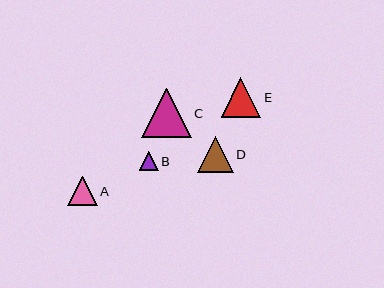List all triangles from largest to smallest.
From largest to smallest: C, E, D, A, B.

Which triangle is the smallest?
Triangle B is the smallest with a size of approximately 19 pixels.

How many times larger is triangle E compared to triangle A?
Triangle E is approximately 1.3 times the size of triangle A.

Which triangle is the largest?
Triangle C is the largest with a size of approximately 49 pixels.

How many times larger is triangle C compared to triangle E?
Triangle C is approximately 1.2 times the size of triangle E.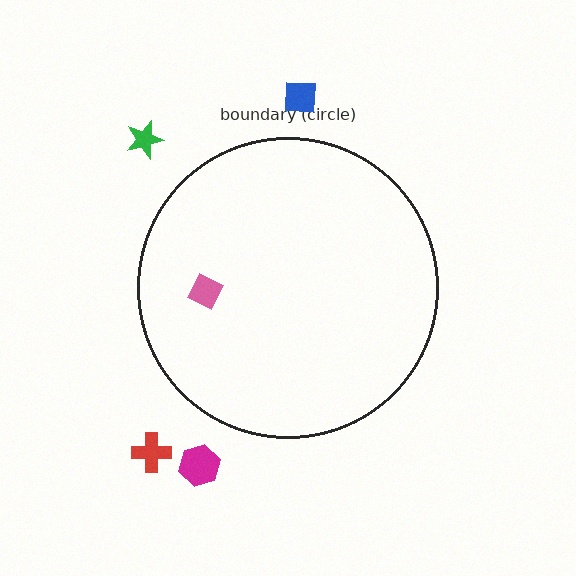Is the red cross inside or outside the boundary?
Outside.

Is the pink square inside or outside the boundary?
Inside.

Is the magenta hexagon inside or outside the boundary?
Outside.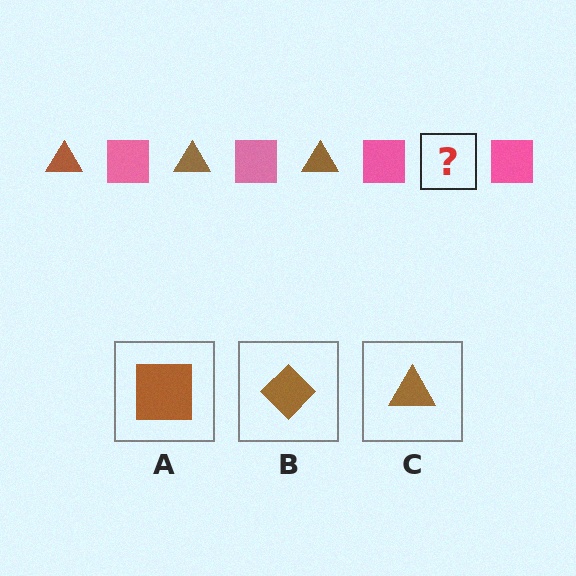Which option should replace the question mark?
Option C.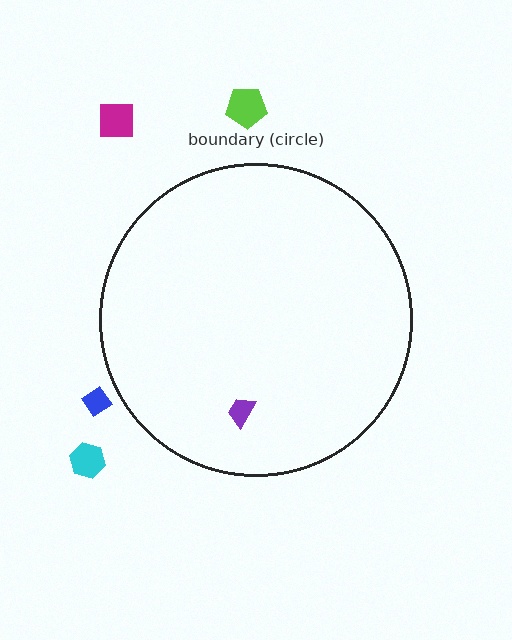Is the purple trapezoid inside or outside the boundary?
Inside.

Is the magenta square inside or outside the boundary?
Outside.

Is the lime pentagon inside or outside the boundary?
Outside.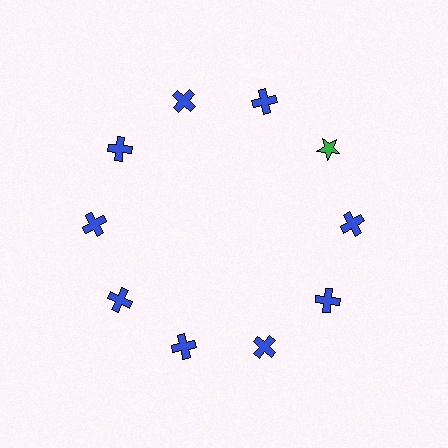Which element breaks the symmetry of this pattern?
The green star at roughly the 2 o'clock position breaks the symmetry. All other shapes are blue crosses.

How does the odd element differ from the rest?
It differs in both color (green instead of blue) and shape (star instead of cross).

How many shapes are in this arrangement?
There are 10 shapes arranged in a ring pattern.